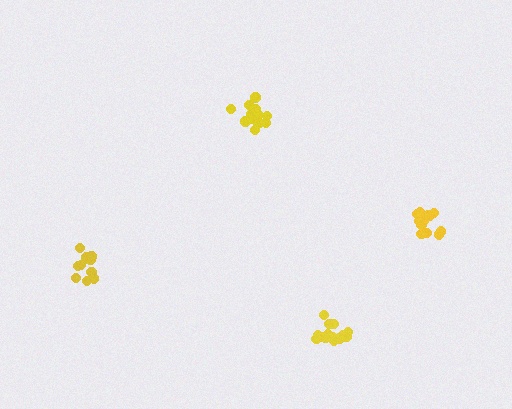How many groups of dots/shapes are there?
There are 4 groups.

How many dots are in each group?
Group 1: 15 dots, Group 2: 13 dots, Group 3: 12 dots, Group 4: 15 dots (55 total).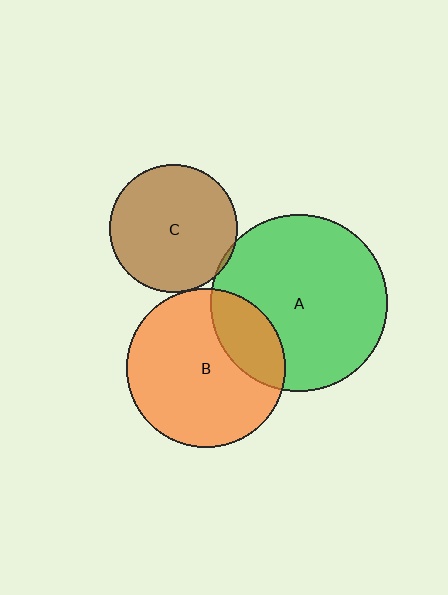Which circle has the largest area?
Circle A (green).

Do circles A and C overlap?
Yes.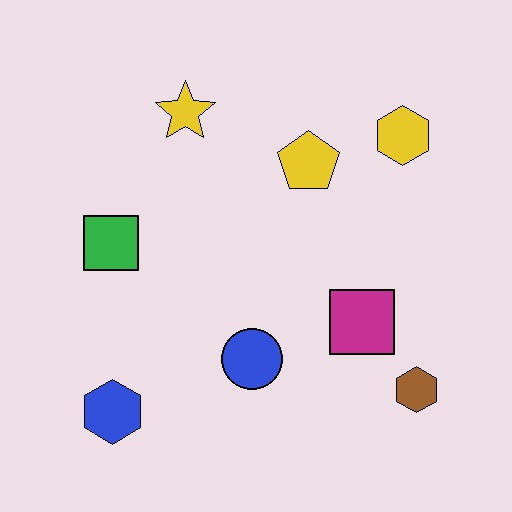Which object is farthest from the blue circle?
The yellow hexagon is farthest from the blue circle.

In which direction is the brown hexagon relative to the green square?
The brown hexagon is to the right of the green square.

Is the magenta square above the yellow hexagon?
No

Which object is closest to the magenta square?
The brown hexagon is closest to the magenta square.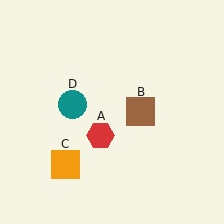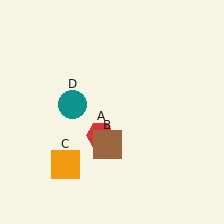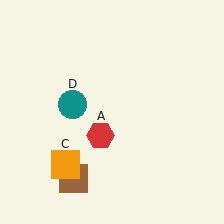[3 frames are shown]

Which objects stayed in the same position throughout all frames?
Red hexagon (object A) and orange square (object C) and teal circle (object D) remained stationary.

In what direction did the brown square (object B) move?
The brown square (object B) moved down and to the left.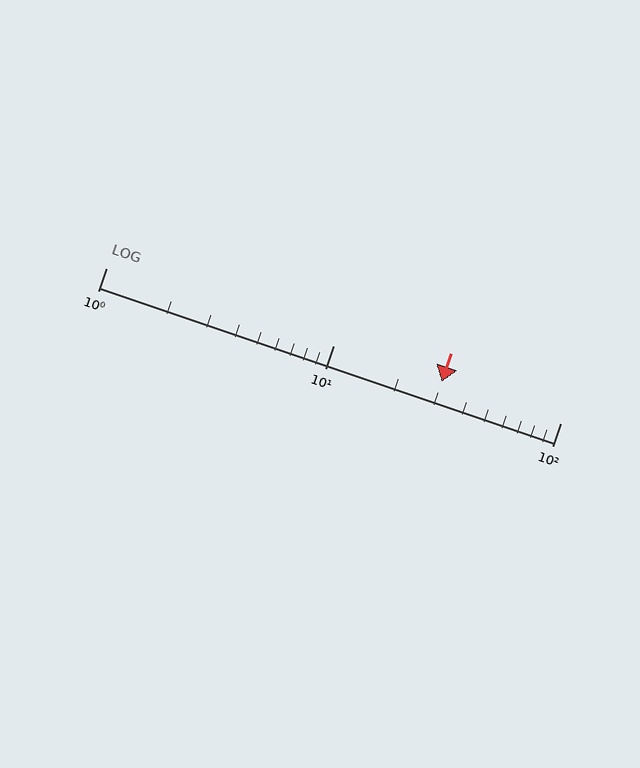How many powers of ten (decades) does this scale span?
The scale spans 2 decades, from 1 to 100.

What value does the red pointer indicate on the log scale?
The pointer indicates approximately 30.